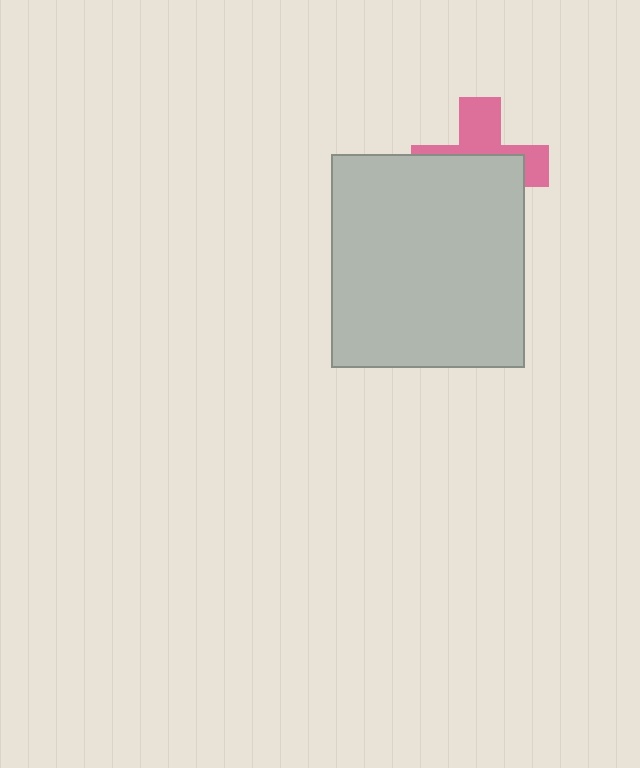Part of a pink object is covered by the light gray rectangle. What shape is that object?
It is a cross.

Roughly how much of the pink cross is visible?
A small part of it is visible (roughly 40%).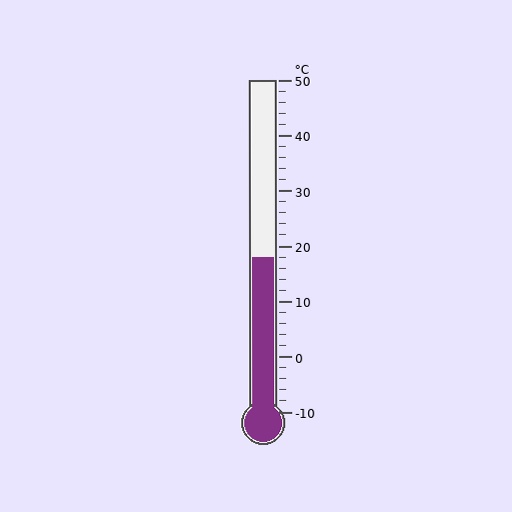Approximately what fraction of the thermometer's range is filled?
The thermometer is filled to approximately 45% of its range.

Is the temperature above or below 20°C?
The temperature is below 20°C.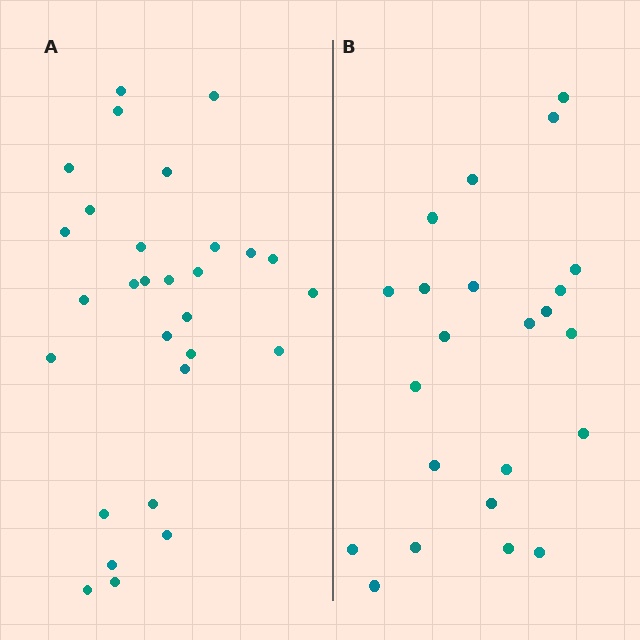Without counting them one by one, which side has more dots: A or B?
Region A (the left region) has more dots.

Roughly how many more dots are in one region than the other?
Region A has about 6 more dots than region B.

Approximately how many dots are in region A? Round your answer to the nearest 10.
About 30 dots. (The exact count is 29, which rounds to 30.)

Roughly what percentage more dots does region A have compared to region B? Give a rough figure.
About 25% more.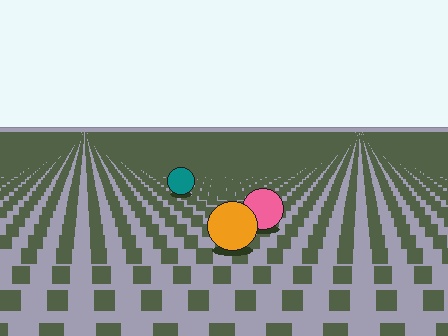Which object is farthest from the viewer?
The teal circle is farthest from the viewer. It appears smaller and the ground texture around it is denser.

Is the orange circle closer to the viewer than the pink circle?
Yes. The orange circle is closer — you can tell from the texture gradient: the ground texture is coarser near it.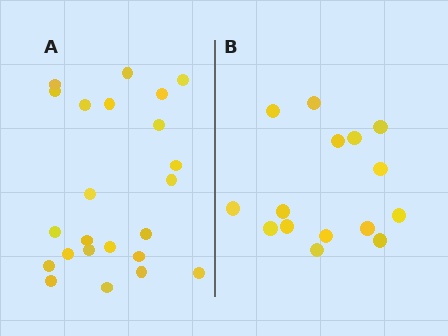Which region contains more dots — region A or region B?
Region A (the left region) has more dots.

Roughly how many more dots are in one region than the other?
Region A has roughly 8 or so more dots than region B.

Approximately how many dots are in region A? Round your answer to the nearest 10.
About 20 dots. (The exact count is 23, which rounds to 20.)